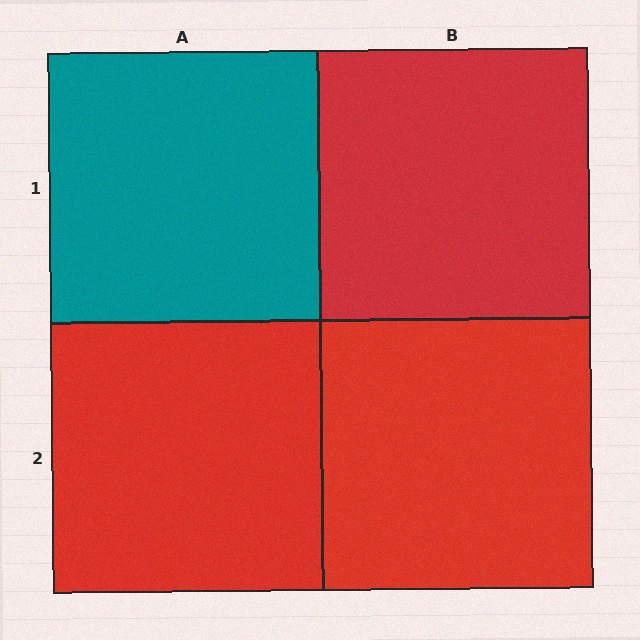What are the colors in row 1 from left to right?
Teal, red.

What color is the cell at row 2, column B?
Red.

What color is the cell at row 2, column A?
Red.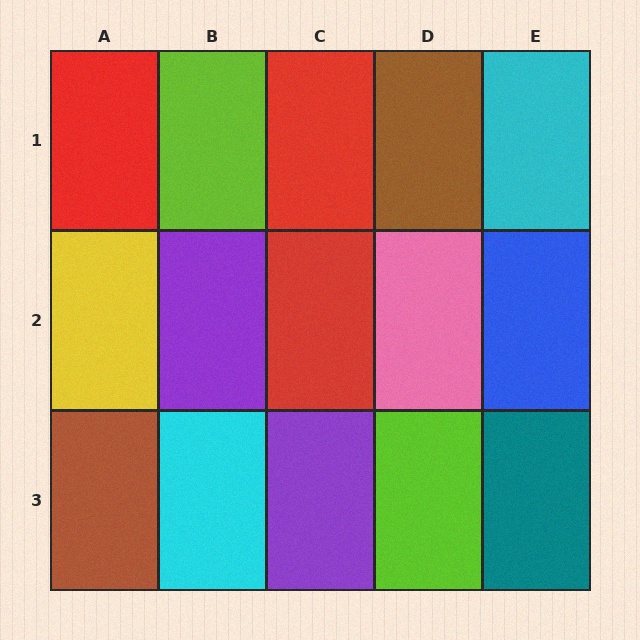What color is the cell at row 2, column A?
Yellow.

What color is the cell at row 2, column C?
Red.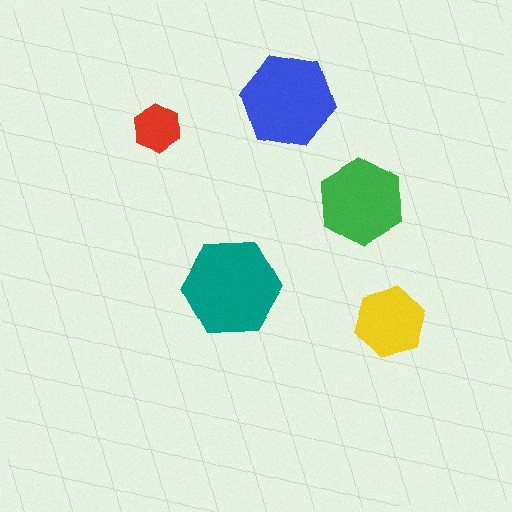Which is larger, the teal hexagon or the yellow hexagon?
The teal one.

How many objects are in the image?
There are 5 objects in the image.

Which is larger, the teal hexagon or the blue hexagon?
The teal one.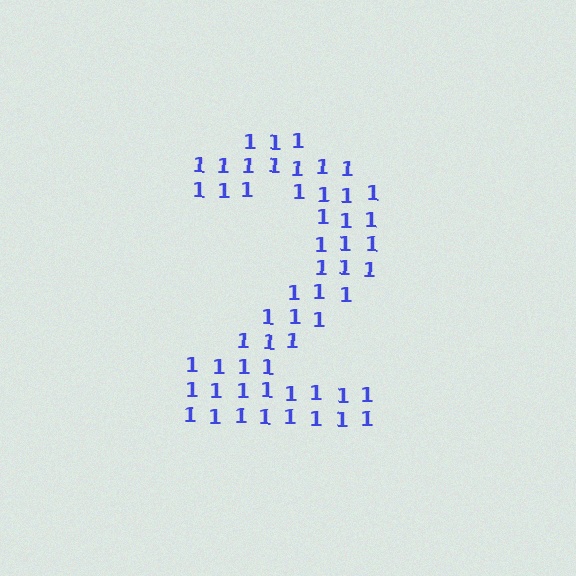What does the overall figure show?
The overall figure shows the digit 2.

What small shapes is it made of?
It is made of small digit 1's.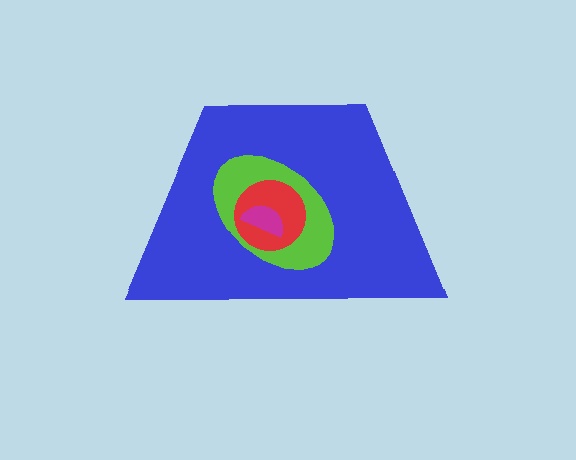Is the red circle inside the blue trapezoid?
Yes.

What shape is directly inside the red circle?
The magenta semicircle.